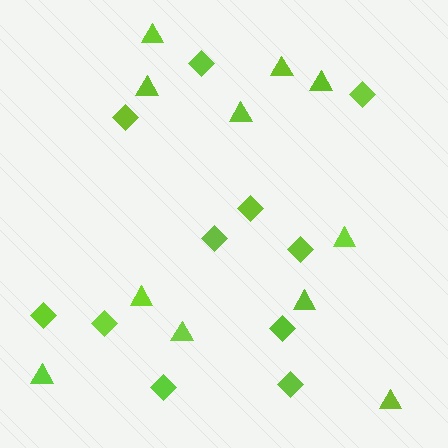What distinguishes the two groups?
There are 2 groups: one group of diamonds (11) and one group of triangles (11).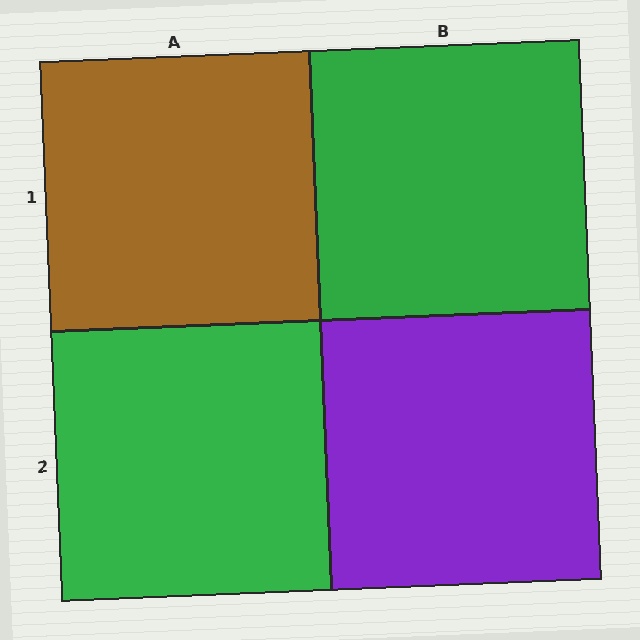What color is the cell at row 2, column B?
Purple.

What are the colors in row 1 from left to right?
Brown, green.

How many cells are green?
2 cells are green.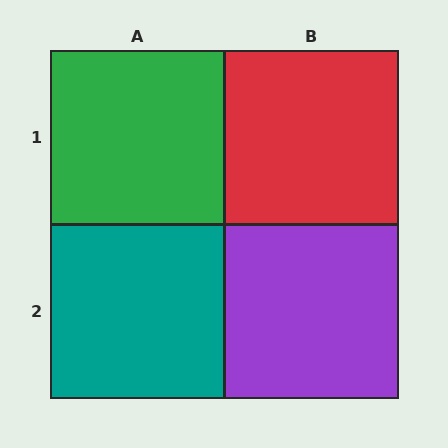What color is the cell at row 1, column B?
Red.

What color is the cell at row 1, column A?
Green.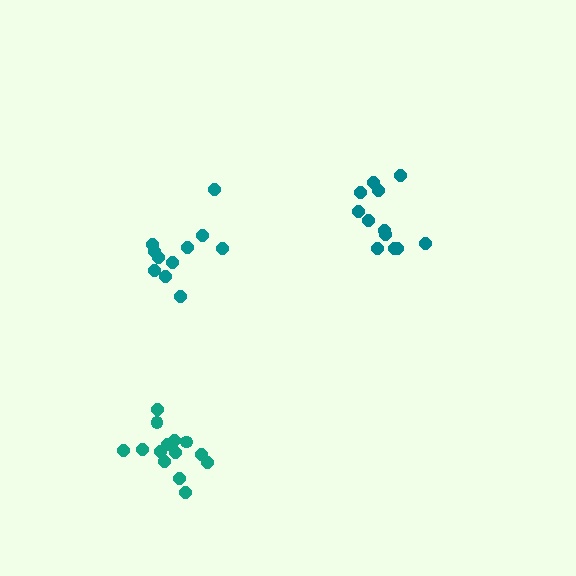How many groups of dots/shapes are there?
There are 3 groups.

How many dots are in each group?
Group 1: 14 dots, Group 2: 12 dots, Group 3: 11 dots (37 total).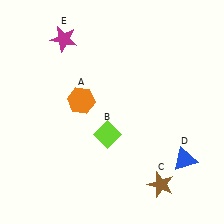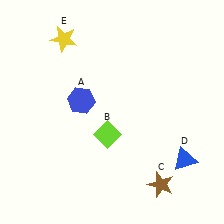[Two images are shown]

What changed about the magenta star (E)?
In Image 1, E is magenta. In Image 2, it changed to yellow.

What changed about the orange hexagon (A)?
In Image 1, A is orange. In Image 2, it changed to blue.